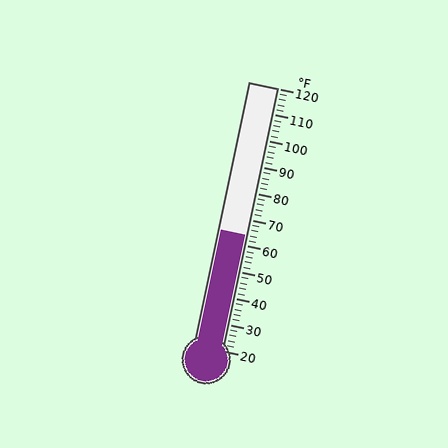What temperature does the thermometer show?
The thermometer shows approximately 64°F.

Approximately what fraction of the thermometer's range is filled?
The thermometer is filled to approximately 45% of its range.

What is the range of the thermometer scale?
The thermometer scale ranges from 20°F to 120°F.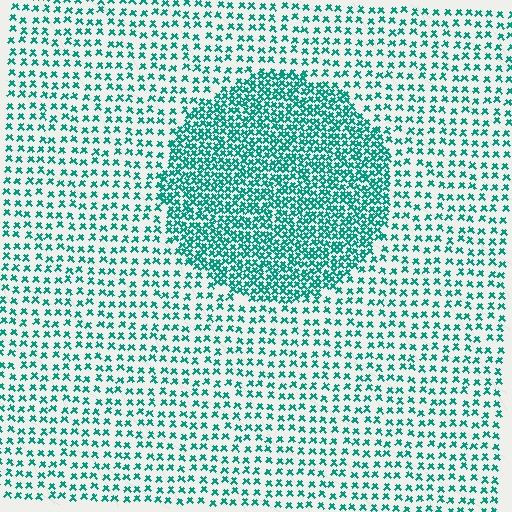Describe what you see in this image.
The image contains small teal elements arranged at two different densities. A circle-shaped region is visible where the elements are more densely packed than the surrounding area.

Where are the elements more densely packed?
The elements are more densely packed inside the circle boundary.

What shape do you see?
I see a circle.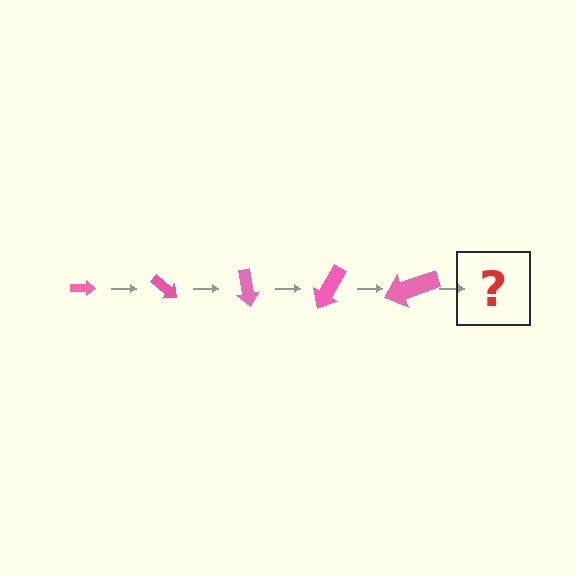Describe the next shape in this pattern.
It should be an arrow, larger than the previous one and rotated 200 degrees from the start.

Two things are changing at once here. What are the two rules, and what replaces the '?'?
The two rules are that the arrow grows larger each step and it rotates 40 degrees each step. The '?' should be an arrow, larger than the previous one and rotated 200 degrees from the start.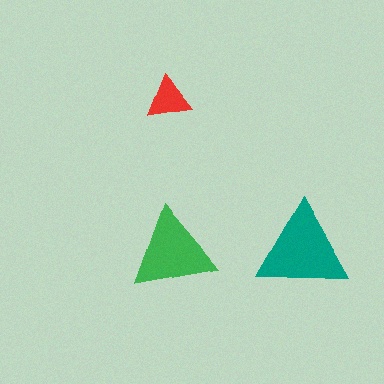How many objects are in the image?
There are 3 objects in the image.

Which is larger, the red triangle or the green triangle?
The green one.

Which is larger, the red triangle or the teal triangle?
The teal one.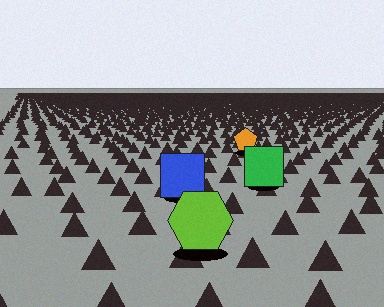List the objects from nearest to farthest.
From nearest to farthest: the lime hexagon, the blue square, the green square, the orange pentagon.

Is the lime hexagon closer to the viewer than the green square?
Yes. The lime hexagon is closer — you can tell from the texture gradient: the ground texture is coarser near it.